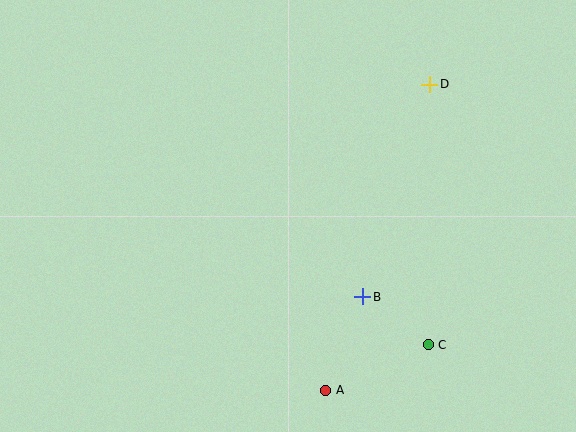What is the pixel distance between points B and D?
The distance between B and D is 223 pixels.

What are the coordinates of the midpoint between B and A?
The midpoint between B and A is at (344, 344).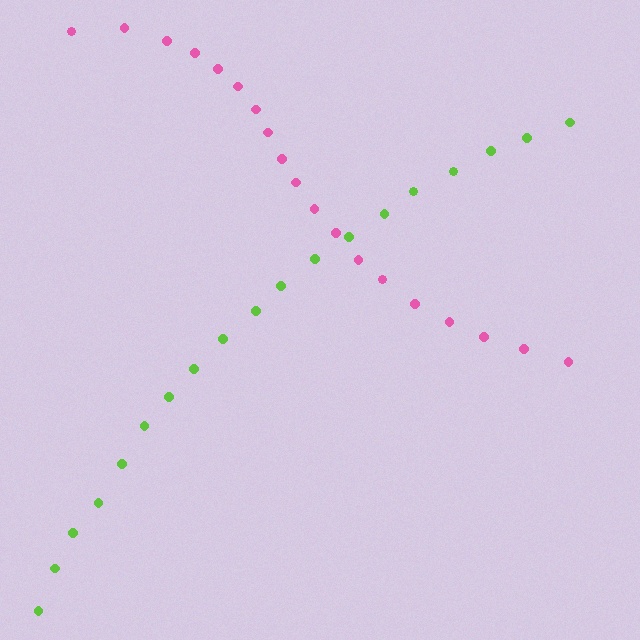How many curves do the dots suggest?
There are 2 distinct paths.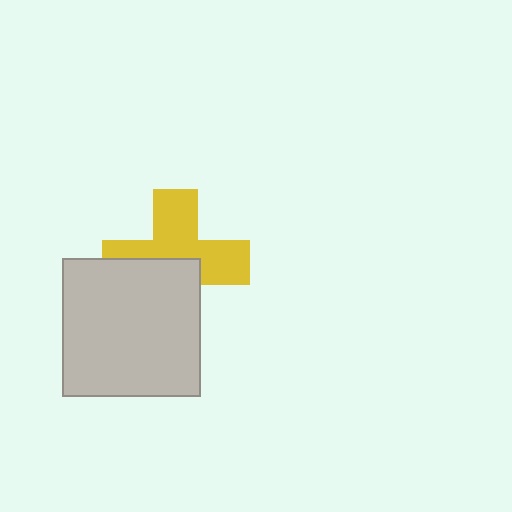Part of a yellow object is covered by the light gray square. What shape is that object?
It is a cross.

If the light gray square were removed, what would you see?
You would see the complete yellow cross.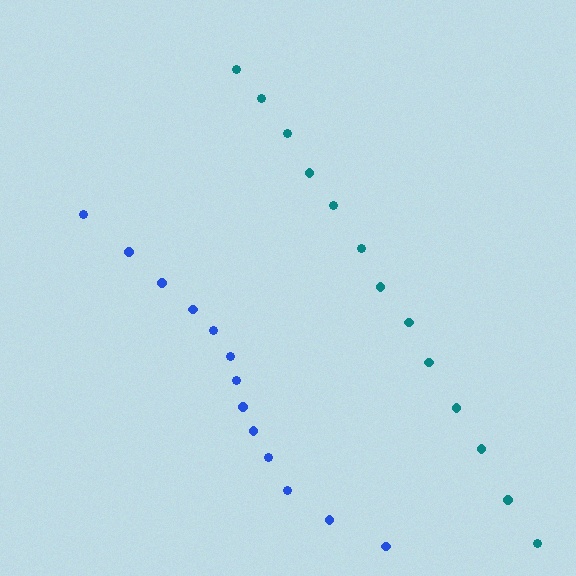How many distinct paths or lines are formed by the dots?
There are 2 distinct paths.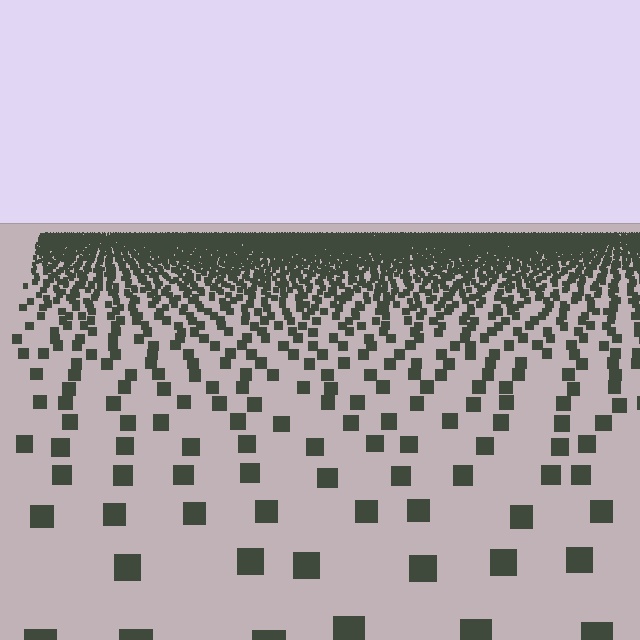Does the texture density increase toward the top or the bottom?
Density increases toward the top.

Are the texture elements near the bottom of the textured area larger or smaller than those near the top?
Larger. Near the bottom, elements are closer to the viewer and appear at a bigger on-screen size.